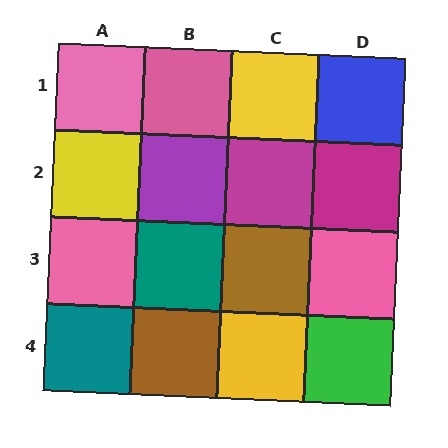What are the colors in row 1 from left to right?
Pink, pink, yellow, blue.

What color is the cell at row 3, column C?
Brown.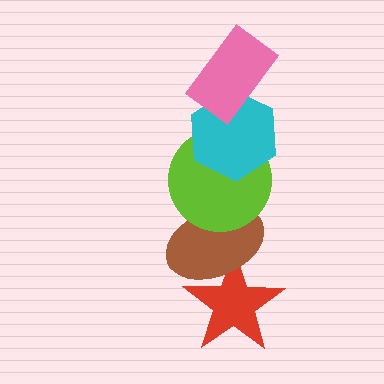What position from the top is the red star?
The red star is 5th from the top.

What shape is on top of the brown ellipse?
The lime circle is on top of the brown ellipse.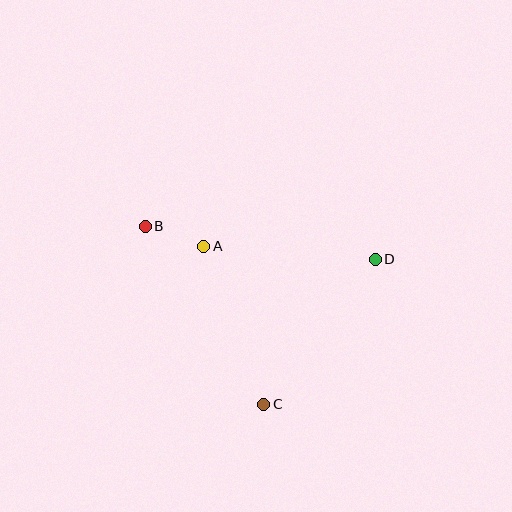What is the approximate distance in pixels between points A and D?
The distance between A and D is approximately 172 pixels.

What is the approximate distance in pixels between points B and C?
The distance between B and C is approximately 214 pixels.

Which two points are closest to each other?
Points A and B are closest to each other.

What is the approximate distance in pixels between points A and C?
The distance between A and C is approximately 169 pixels.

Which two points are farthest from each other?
Points B and D are farthest from each other.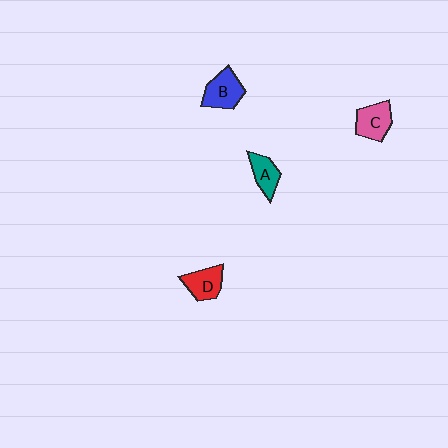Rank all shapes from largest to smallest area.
From largest to smallest: B (blue), C (pink), D (red), A (teal).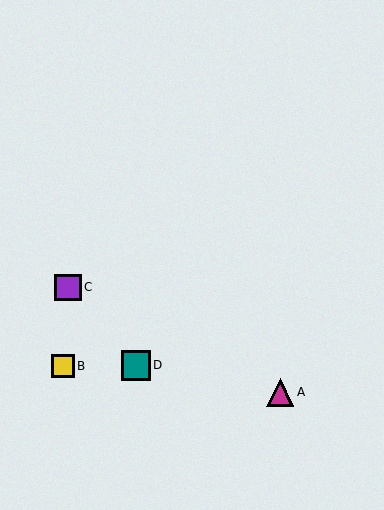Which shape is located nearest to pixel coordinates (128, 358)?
The teal square (labeled D) at (136, 365) is nearest to that location.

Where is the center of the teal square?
The center of the teal square is at (136, 365).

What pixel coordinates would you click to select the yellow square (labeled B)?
Click at (63, 366) to select the yellow square B.